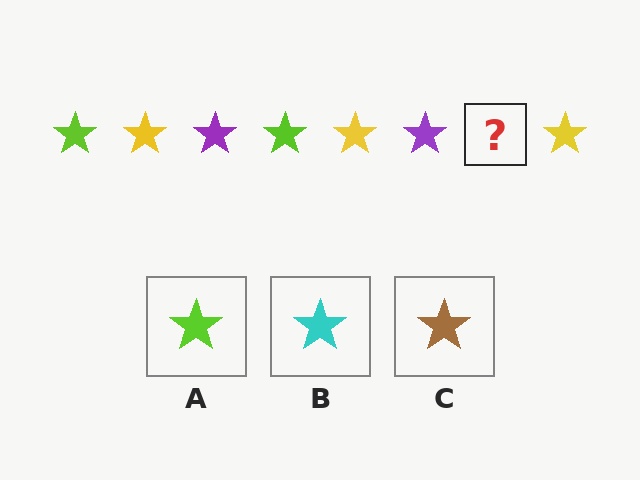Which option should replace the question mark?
Option A.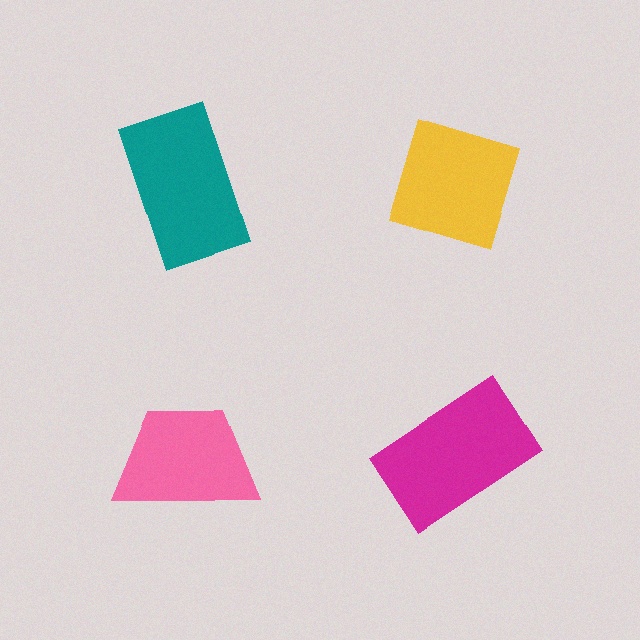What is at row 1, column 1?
A teal rectangle.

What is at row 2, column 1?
A pink trapezoid.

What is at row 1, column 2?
A yellow diamond.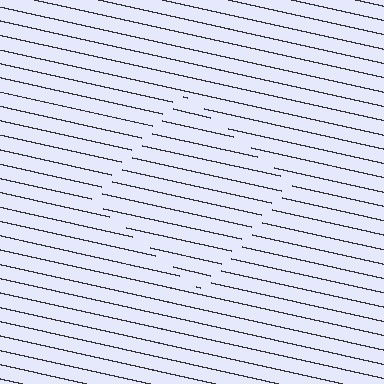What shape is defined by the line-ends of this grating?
An illusory square. The interior of the shape contains the same grating, shifted by half a period — the contour is defined by the phase discontinuity where line-ends from the inner and outer gratings abut.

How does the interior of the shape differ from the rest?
The interior of the shape contains the same grating, shifted by half a period — the contour is defined by the phase discontinuity where line-ends from the inner and outer gratings abut.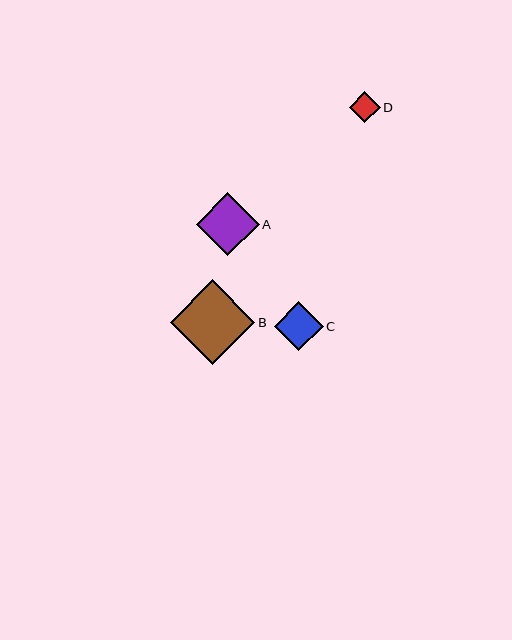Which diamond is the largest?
Diamond B is the largest with a size of approximately 85 pixels.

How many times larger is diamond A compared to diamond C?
Diamond A is approximately 1.3 times the size of diamond C.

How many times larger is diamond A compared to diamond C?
Diamond A is approximately 1.3 times the size of diamond C.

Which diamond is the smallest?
Diamond D is the smallest with a size of approximately 31 pixels.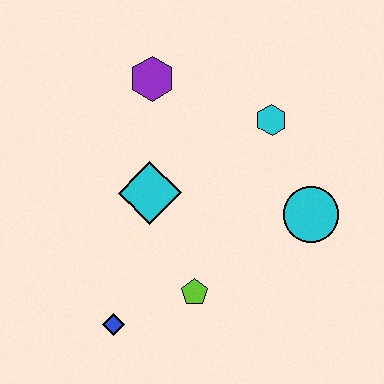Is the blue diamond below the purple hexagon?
Yes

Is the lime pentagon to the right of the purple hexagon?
Yes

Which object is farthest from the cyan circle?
The blue diamond is farthest from the cyan circle.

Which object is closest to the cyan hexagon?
The cyan circle is closest to the cyan hexagon.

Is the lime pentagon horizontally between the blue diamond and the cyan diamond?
No